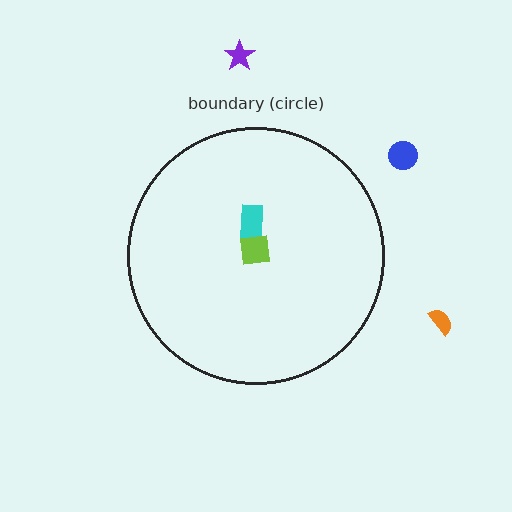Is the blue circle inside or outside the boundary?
Outside.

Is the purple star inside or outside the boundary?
Outside.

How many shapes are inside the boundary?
2 inside, 3 outside.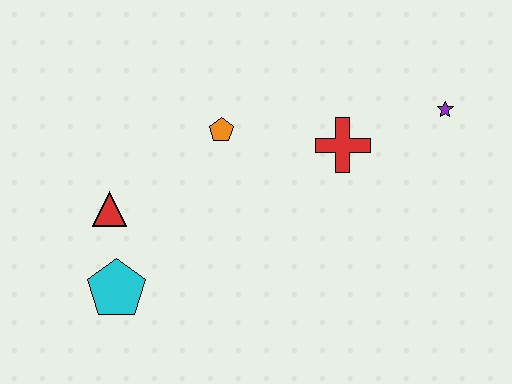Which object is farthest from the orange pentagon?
The purple star is farthest from the orange pentagon.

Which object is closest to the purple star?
The red cross is closest to the purple star.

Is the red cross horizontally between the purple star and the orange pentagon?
Yes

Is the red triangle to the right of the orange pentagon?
No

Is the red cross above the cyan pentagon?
Yes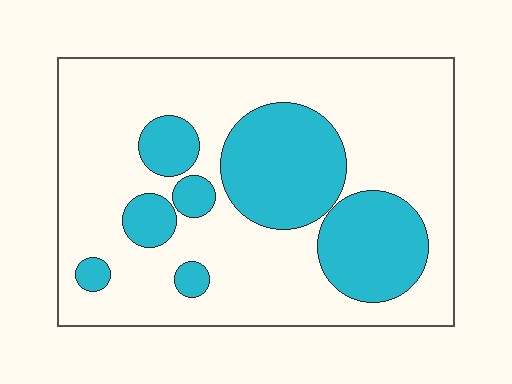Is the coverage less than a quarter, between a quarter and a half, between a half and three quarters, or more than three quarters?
Between a quarter and a half.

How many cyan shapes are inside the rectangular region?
7.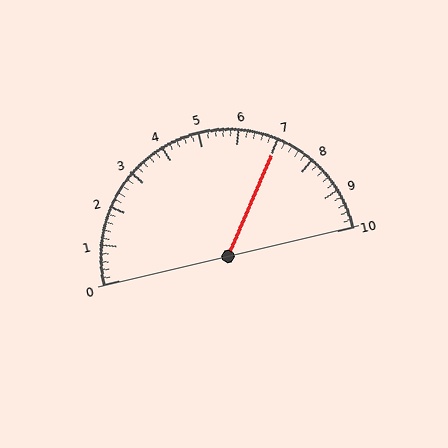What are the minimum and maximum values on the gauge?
The gauge ranges from 0 to 10.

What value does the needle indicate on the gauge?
The needle indicates approximately 7.0.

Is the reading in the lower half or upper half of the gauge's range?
The reading is in the upper half of the range (0 to 10).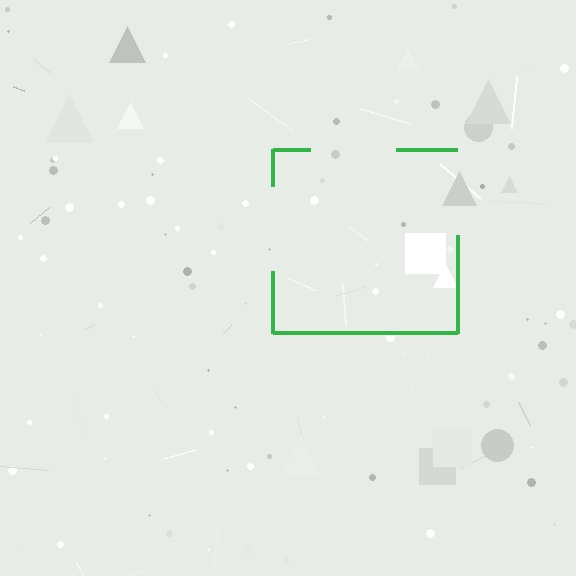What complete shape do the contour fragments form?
The contour fragments form a square.